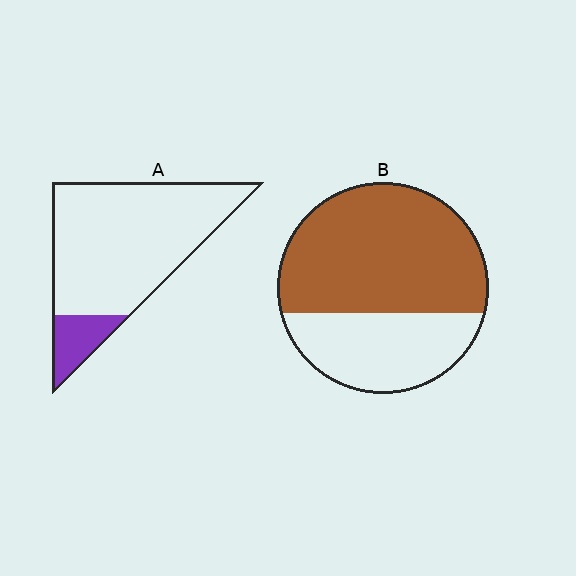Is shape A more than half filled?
No.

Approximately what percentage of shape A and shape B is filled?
A is approximately 15% and B is approximately 65%.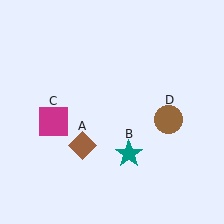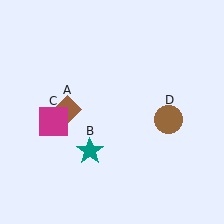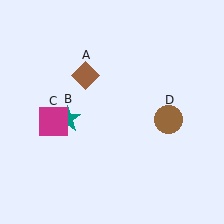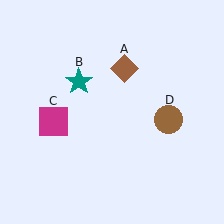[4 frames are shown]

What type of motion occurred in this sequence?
The brown diamond (object A), teal star (object B) rotated clockwise around the center of the scene.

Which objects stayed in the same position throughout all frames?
Magenta square (object C) and brown circle (object D) remained stationary.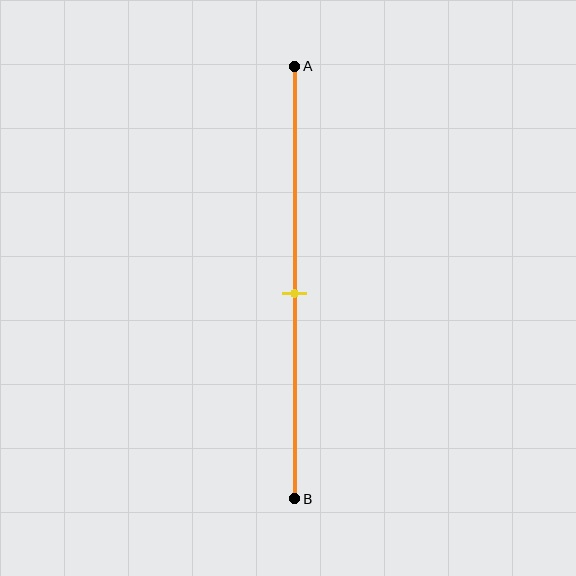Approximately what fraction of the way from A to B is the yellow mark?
The yellow mark is approximately 55% of the way from A to B.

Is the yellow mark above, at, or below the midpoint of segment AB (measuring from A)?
The yellow mark is approximately at the midpoint of segment AB.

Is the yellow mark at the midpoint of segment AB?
Yes, the mark is approximately at the midpoint.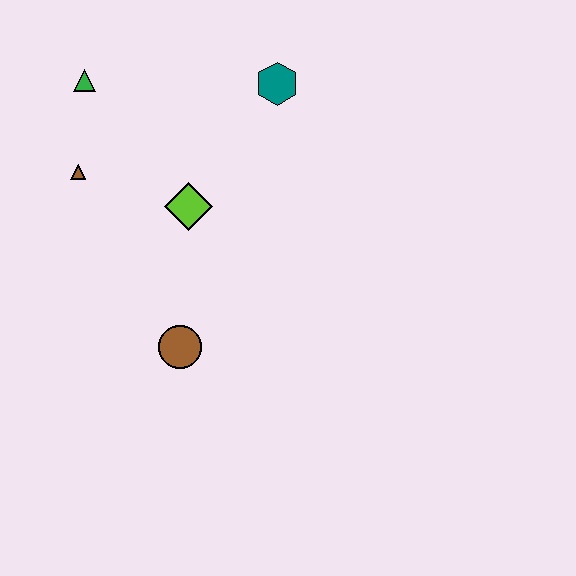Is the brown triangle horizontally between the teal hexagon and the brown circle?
No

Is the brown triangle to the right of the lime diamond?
No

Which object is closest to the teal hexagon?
The lime diamond is closest to the teal hexagon.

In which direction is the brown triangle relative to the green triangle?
The brown triangle is below the green triangle.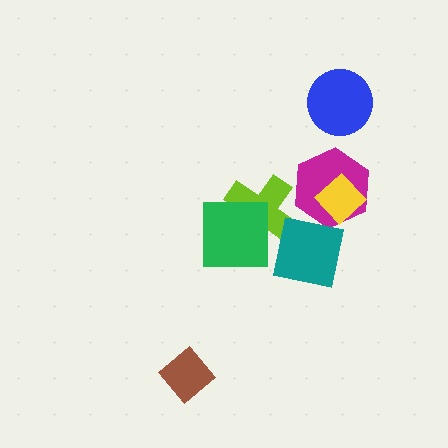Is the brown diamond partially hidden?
No, no other shape covers it.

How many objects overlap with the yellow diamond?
1 object overlaps with the yellow diamond.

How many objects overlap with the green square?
1 object overlaps with the green square.